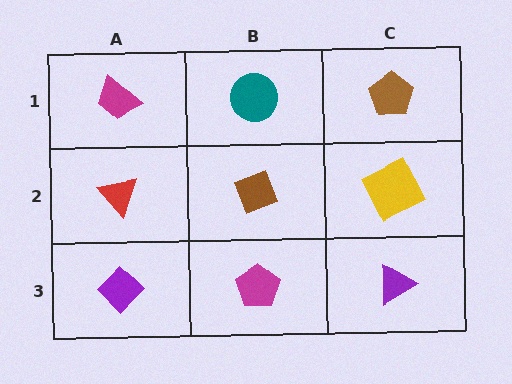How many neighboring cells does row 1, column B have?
3.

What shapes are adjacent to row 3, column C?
A yellow square (row 2, column C), a magenta pentagon (row 3, column B).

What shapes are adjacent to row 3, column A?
A red triangle (row 2, column A), a magenta pentagon (row 3, column B).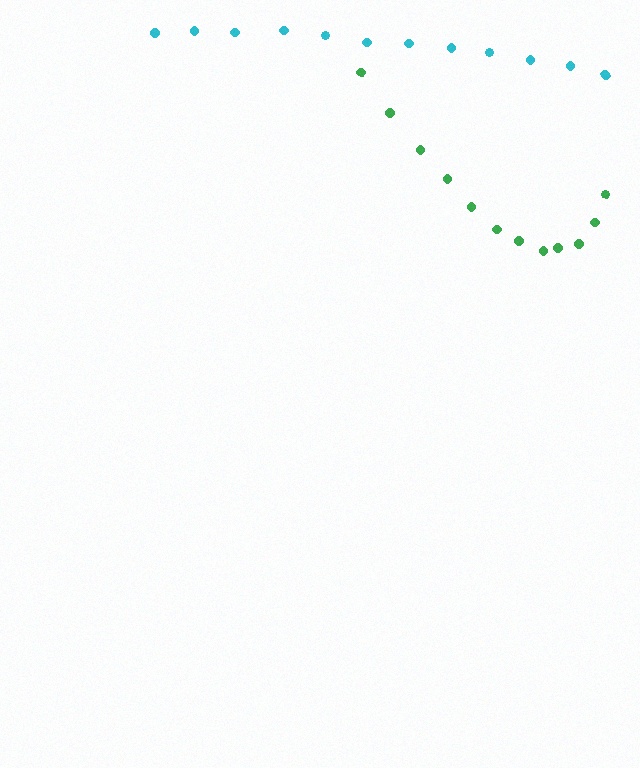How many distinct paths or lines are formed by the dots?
There are 2 distinct paths.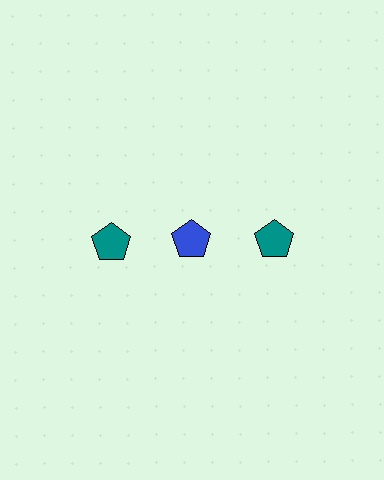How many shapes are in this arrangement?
There are 3 shapes arranged in a grid pattern.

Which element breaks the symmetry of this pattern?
The blue pentagon in the top row, second from left column breaks the symmetry. All other shapes are teal pentagons.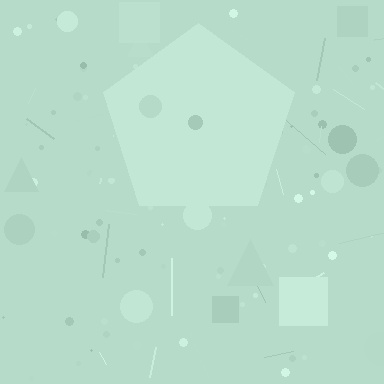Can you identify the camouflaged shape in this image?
The camouflaged shape is a pentagon.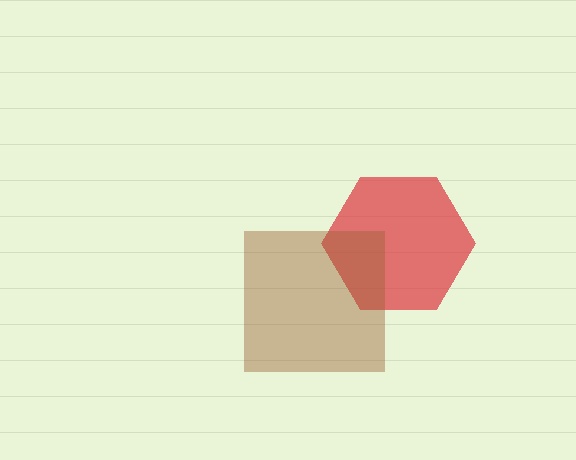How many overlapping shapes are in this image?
There are 2 overlapping shapes in the image.